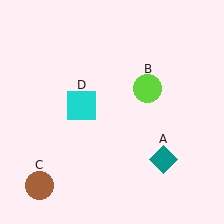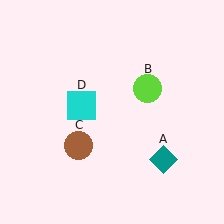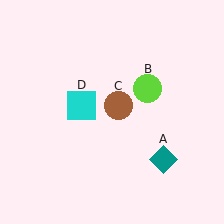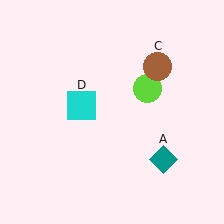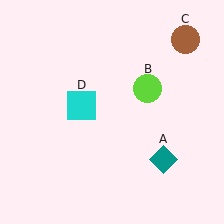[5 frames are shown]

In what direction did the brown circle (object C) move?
The brown circle (object C) moved up and to the right.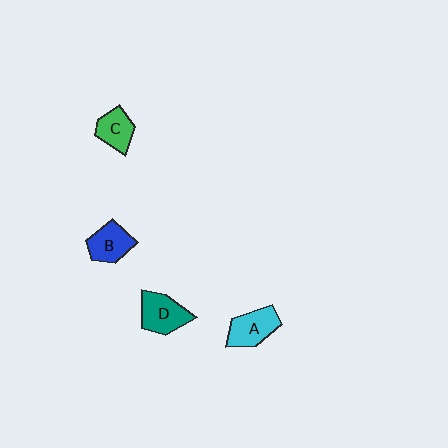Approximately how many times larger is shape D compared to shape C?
Approximately 1.3 times.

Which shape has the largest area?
Shape D (teal).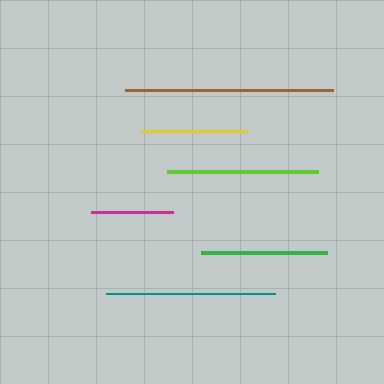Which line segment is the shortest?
The magenta line is the shortest at approximately 82 pixels.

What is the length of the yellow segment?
The yellow segment is approximately 106 pixels long.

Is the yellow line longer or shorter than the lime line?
The lime line is longer than the yellow line.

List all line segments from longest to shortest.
From longest to shortest: brown, teal, lime, green, yellow, magenta.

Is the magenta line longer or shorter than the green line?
The green line is longer than the magenta line.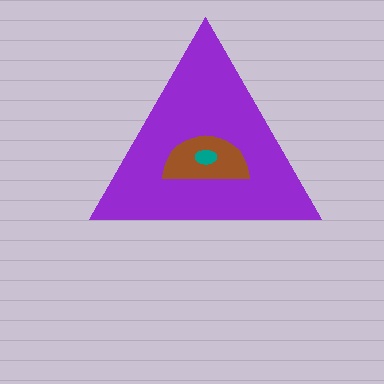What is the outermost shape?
The purple triangle.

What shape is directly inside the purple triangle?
The brown semicircle.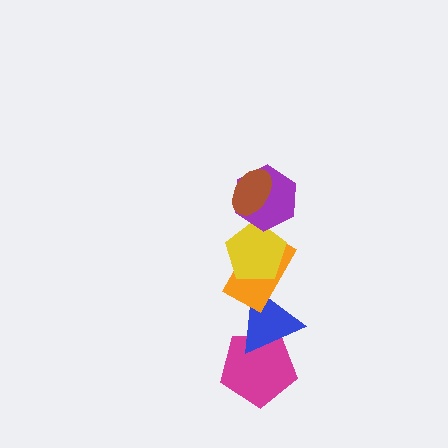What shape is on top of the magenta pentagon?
The blue triangle is on top of the magenta pentagon.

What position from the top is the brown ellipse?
The brown ellipse is 1st from the top.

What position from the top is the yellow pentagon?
The yellow pentagon is 3rd from the top.